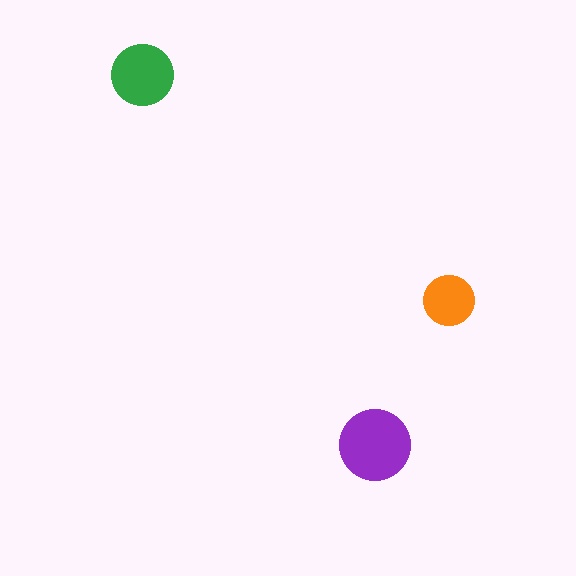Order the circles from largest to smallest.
the purple one, the green one, the orange one.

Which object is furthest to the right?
The orange circle is rightmost.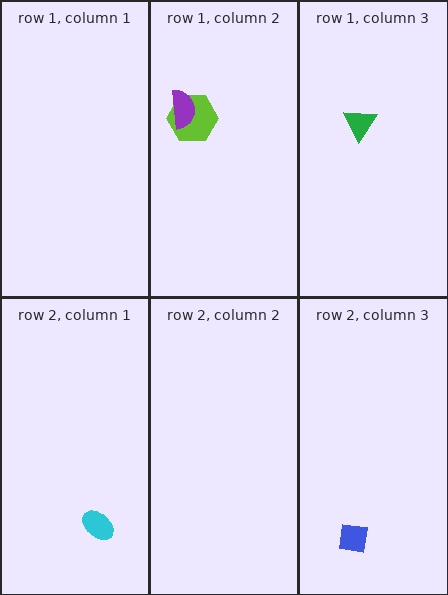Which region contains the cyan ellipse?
The row 2, column 1 region.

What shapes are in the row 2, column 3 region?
The blue square.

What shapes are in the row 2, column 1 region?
The cyan ellipse.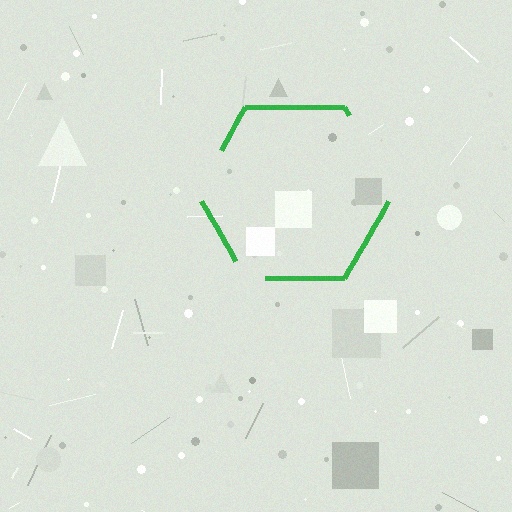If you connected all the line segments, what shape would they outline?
They would outline a hexagon.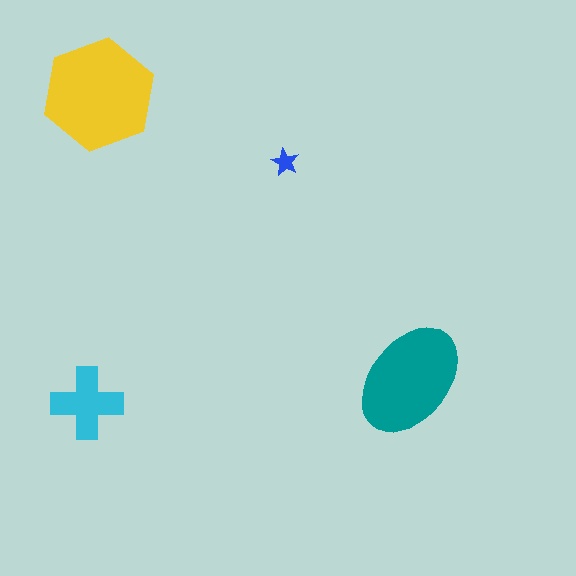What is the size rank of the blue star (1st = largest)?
4th.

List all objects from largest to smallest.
The yellow hexagon, the teal ellipse, the cyan cross, the blue star.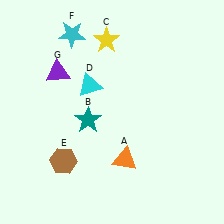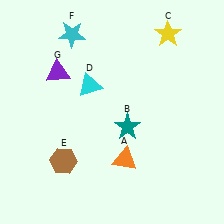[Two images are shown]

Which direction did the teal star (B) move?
The teal star (B) moved right.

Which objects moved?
The objects that moved are: the teal star (B), the yellow star (C).